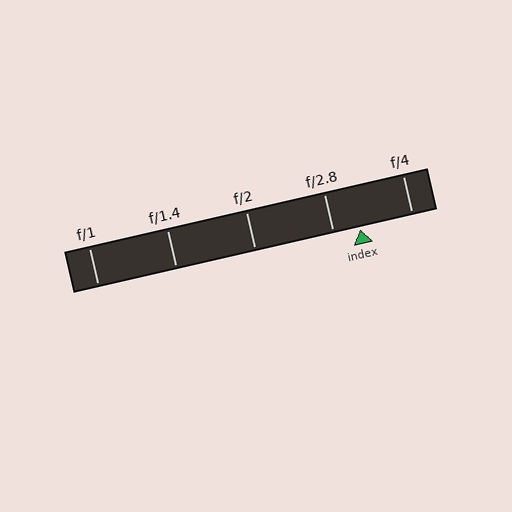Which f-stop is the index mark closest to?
The index mark is closest to f/2.8.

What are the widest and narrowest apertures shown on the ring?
The widest aperture shown is f/1 and the narrowest is f/4.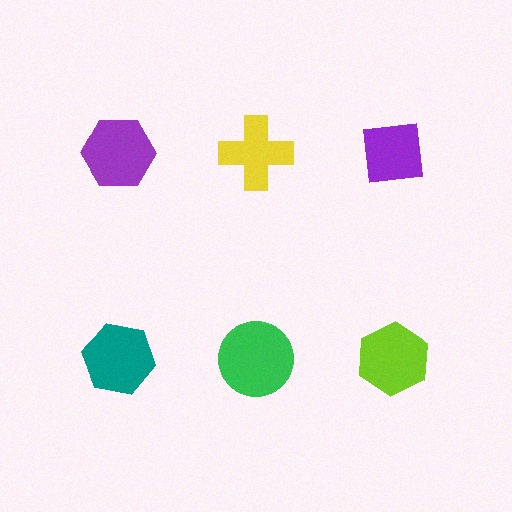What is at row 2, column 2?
A green circle.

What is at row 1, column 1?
A purple hexagon.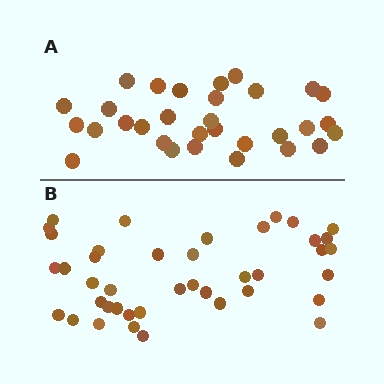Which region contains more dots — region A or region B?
Region B (the bottom region) has more dots.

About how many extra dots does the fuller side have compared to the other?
Region B has roughly 10 or so more dots than region A.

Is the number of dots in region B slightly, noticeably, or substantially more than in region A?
Region B has noticeably more, but not dramatically so. The ratio is roughly 1.3 to 1.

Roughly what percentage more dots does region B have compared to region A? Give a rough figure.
About 30% more.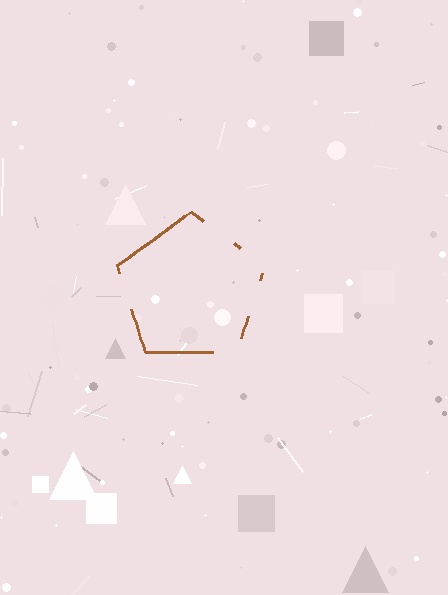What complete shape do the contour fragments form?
The contour fragments form a pentagon.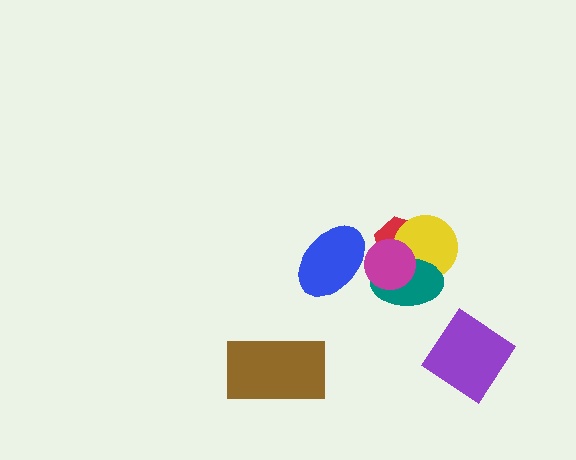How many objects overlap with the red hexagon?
3 objects overlap with the red hexagon.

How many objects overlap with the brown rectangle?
0 objects overlap with the brown rectangle.